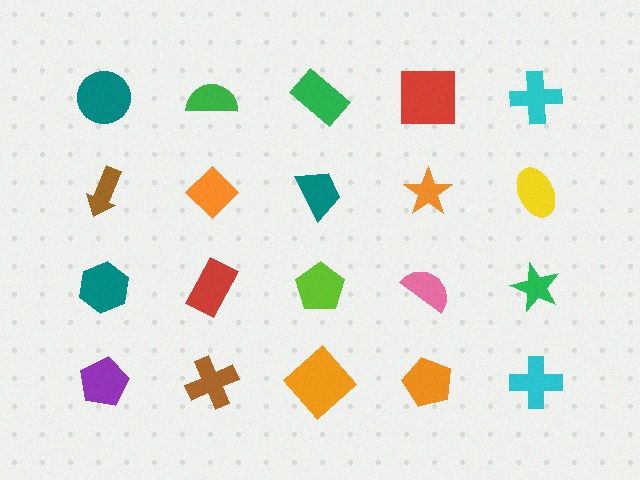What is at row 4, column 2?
A brown cross.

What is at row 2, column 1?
A brown arrow.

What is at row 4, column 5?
A cyan cross.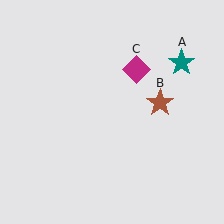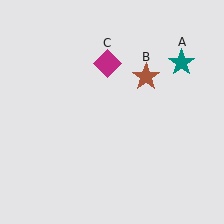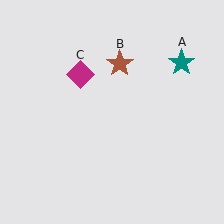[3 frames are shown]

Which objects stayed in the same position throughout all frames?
Teal star (object A) remained stationary.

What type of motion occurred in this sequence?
The brown star (object B), magenta diamond (object C) rotated counterclockwise around the center of the scene.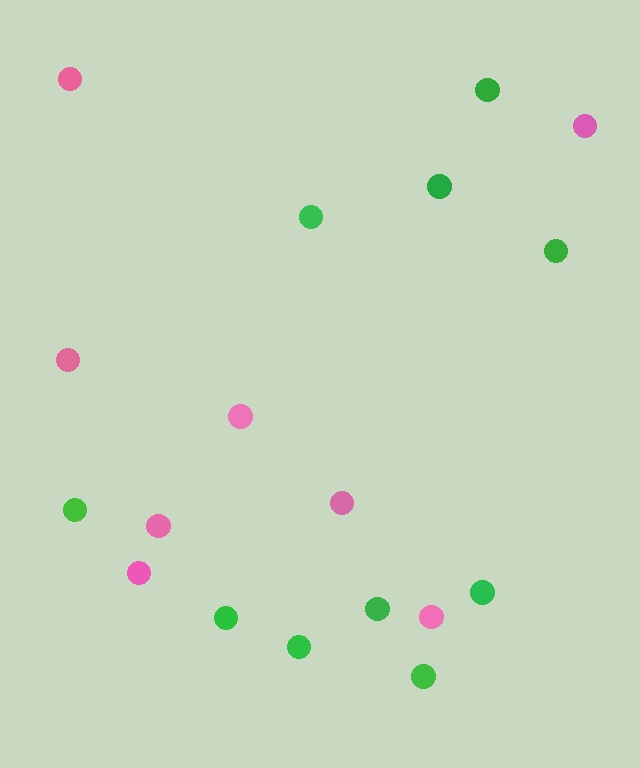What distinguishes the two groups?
There are 2 groups: one group of pink circles (8) and one group of green circles (10).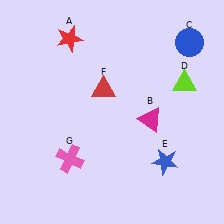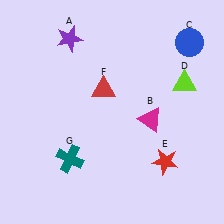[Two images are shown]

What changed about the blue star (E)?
In Image 1, E is blue. In Image 2, it changed to red.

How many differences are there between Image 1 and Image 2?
There are 3 differences between the two images.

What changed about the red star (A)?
In Image 1, A is red. In Image 2, it changed to purple.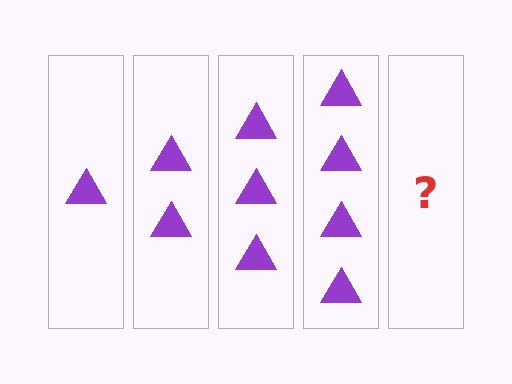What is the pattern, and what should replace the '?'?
The pattern is that each step adds one more triangle. The '?' should be 5 triangles.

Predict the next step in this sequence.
The next step is 5 triangles.